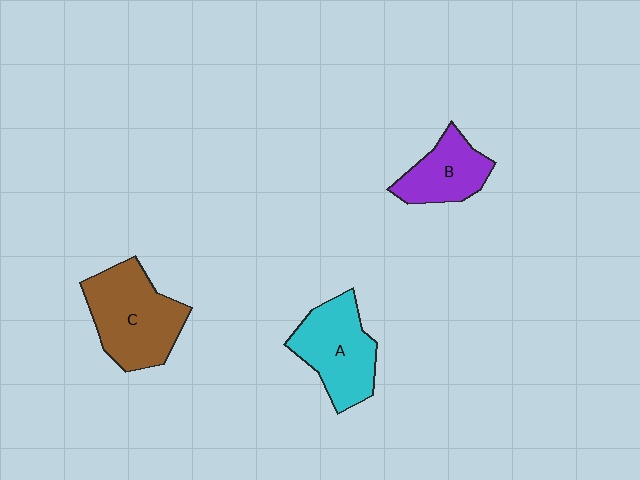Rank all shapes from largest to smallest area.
From largest to smallest: C (brown), A (cyan), B (purple).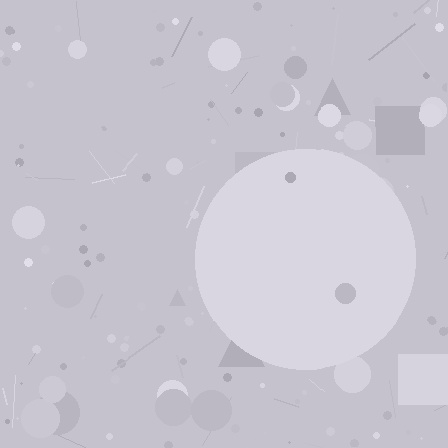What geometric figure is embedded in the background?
A circle is embedded in the background.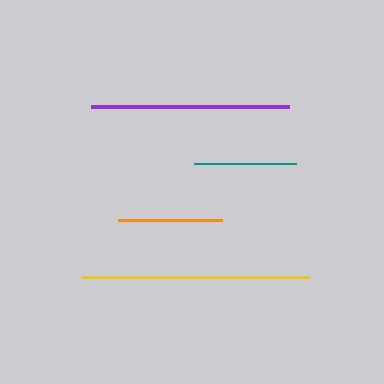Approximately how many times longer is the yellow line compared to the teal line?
The yellow line is approximately 2.2 times the length of the teal line.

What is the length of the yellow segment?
The yellow segment is approximately 227 pixels long.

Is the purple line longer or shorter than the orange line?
The purple line is longer than the orange line.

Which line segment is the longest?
The yellow line is the longest at approximately 227 pixels.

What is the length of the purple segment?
The purple segment is approximately 198 pixels long.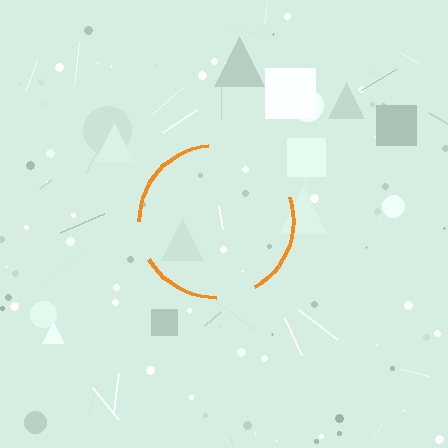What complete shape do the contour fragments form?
The contour fragments form a circle.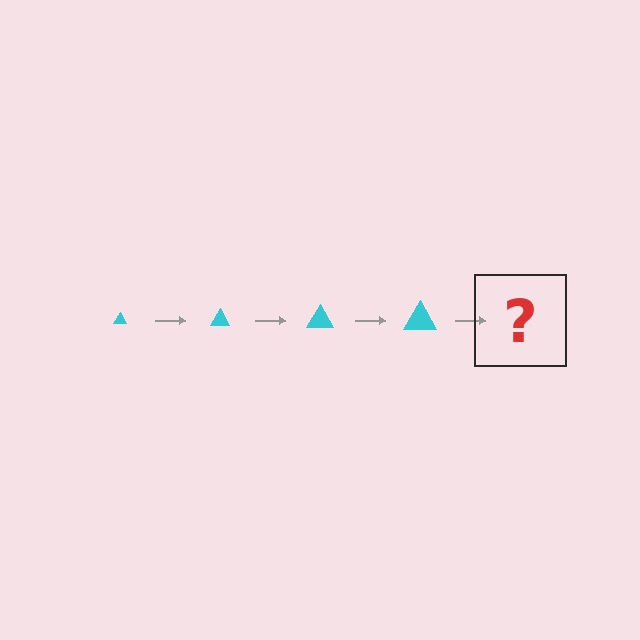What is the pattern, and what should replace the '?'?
The pattern is that the triangle gets progressively larger each step. The '?' should be a cyan triangle, larger than the previous one.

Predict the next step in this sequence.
The next step is a cyan triangle, larger than the previous one.